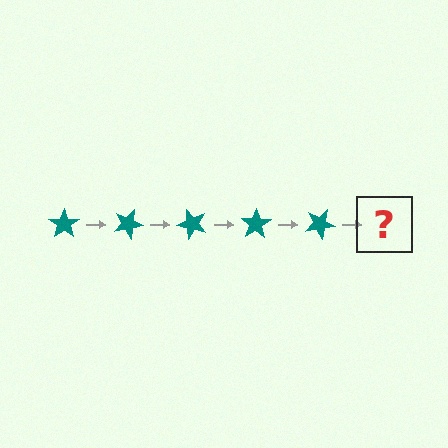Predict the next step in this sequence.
The next step is a teal star rotated 125 degrees.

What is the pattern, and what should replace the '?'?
The pattern is that the star rotates 25 degrees each step. The '?' should be a teal star rotated 125 degrees.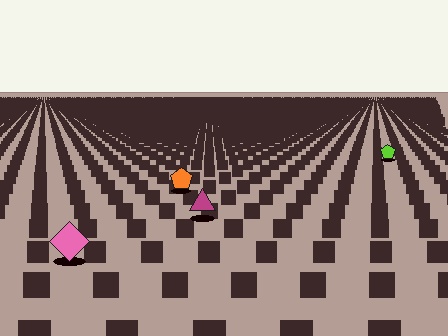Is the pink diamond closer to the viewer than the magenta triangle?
Yes. The pink diamond is closer — you can tell from the texture gradient: the ground texture is coarser near it.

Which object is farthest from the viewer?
The lime pentagon is farthest from the viewer. It appears smaller and the ground texture around it is denser.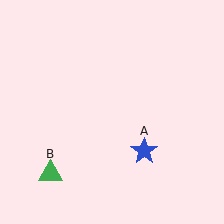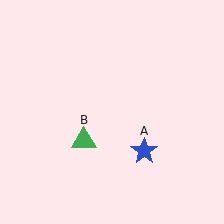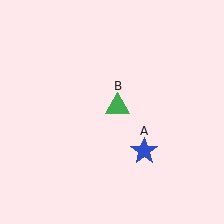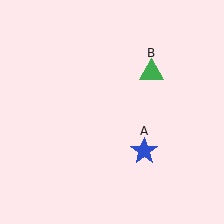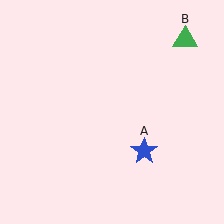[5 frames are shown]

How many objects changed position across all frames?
1 object changed position: green triangle (object B).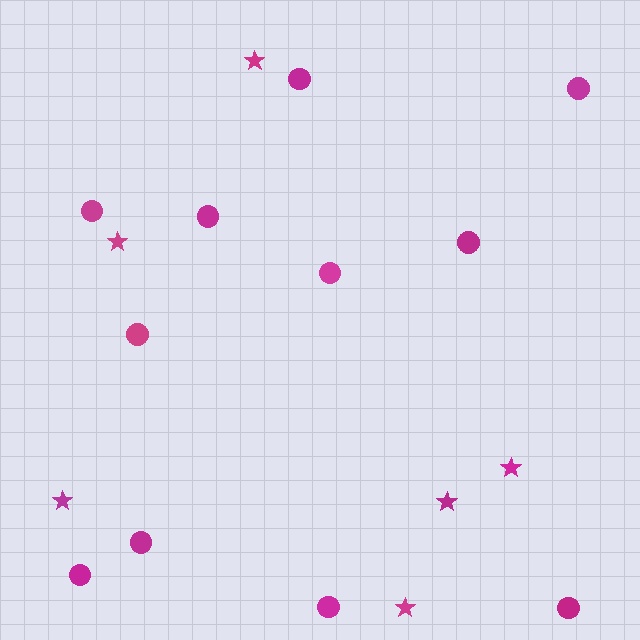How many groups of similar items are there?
There are 2 groups: one group of stars (6) and one group of circles (11).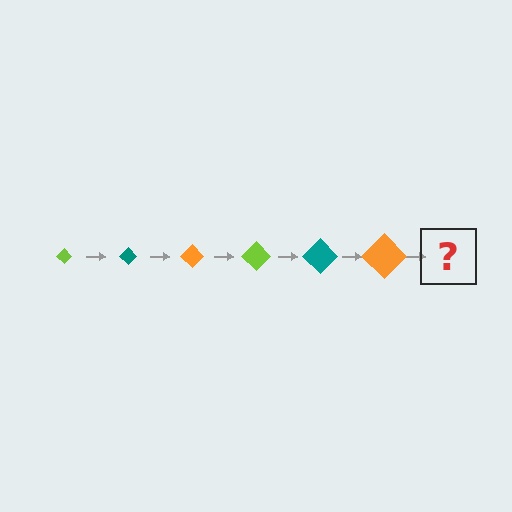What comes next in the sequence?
The next element should be a lime diamond, larger than the previous one.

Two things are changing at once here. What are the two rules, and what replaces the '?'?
The two rules are that the diamond grows larger each step and the color cycles through lime, teal, and orange. The '?' should be a lime diamond, larger than the previous one.